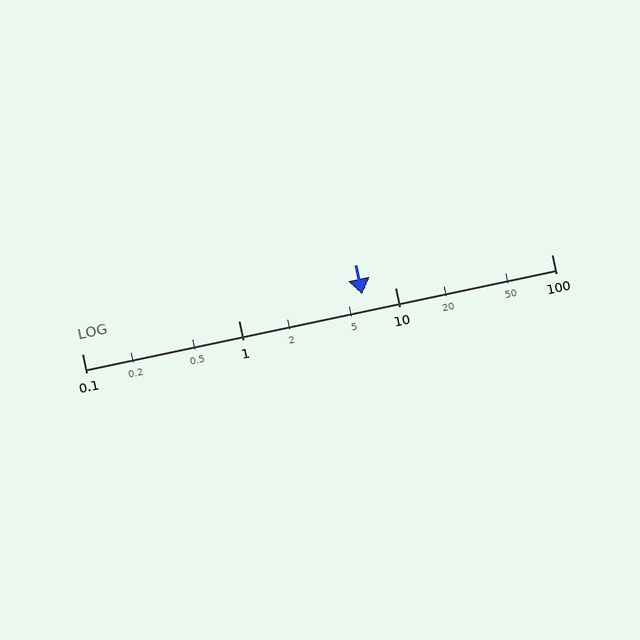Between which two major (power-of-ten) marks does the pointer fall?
The pointer is between 1 and 10.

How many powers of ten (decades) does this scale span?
The scale spans 3 decades, from 0.1 to 100.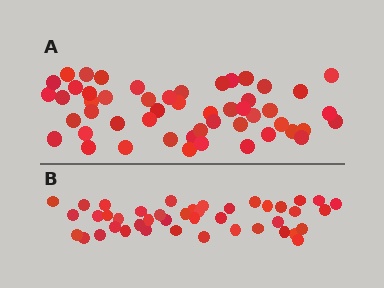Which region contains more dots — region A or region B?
Region A (the top region) has more dots.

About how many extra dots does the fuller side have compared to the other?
Region A has roughly 8 or so more dots than region B.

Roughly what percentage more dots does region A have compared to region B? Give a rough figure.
About 20% more.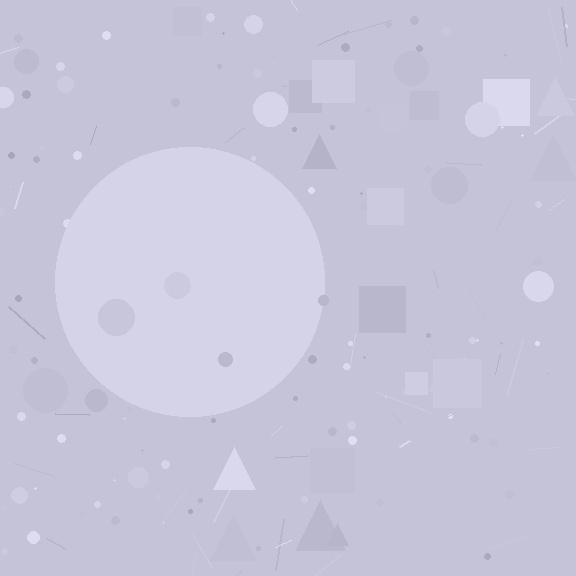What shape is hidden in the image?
A circle is hidden in the image.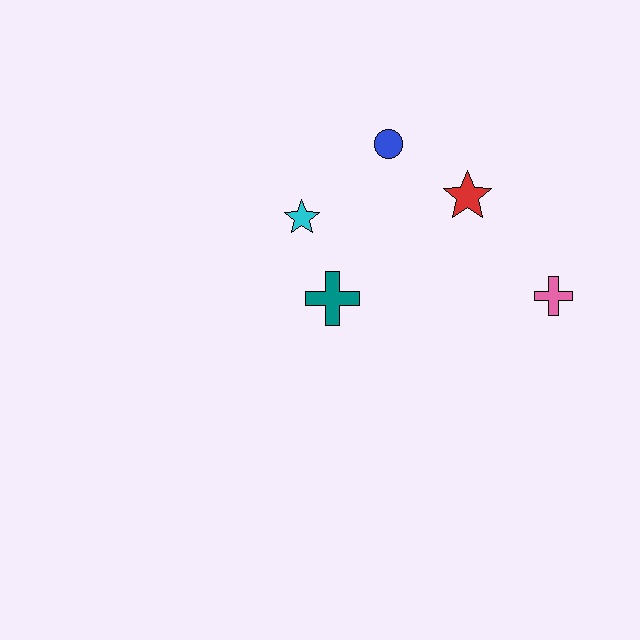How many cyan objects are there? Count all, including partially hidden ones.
There is 1 cyan object.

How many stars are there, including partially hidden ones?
There are 2 stars.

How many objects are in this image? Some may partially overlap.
There are 5 objects.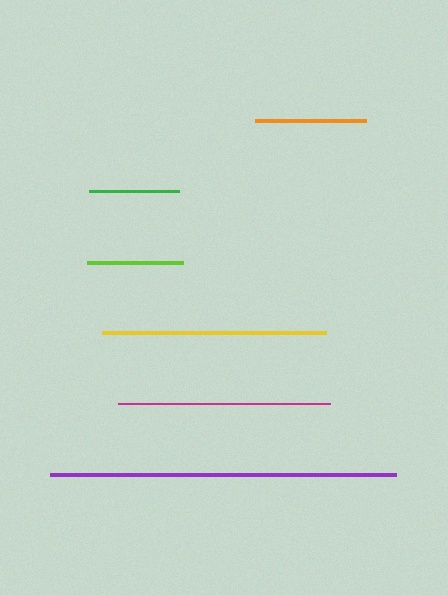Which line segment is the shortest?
The green line is the shortest at approximately 90 pixels.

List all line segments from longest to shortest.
From longest to shortest: purple, yellow, magenta, orange, lime, green.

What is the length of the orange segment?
The orange segment is approximately 111 pixels long.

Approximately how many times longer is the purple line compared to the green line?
The purple line is approximately 3.8 times the length of the green line.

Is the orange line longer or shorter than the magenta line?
The magenta line is longer than the orange line.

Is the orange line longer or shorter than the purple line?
The purple line is longer than the orange line.